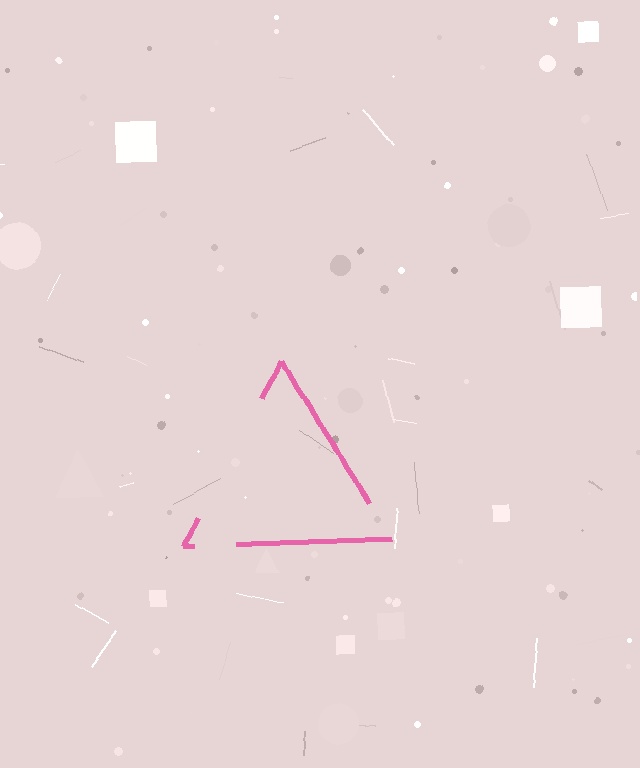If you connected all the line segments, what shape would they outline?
They would outline a triangle.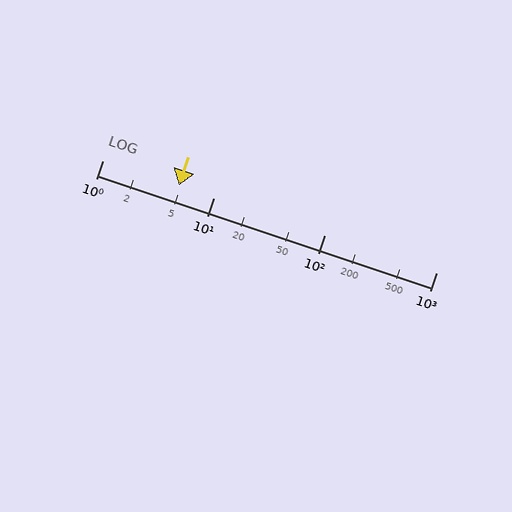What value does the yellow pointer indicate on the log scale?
The pointer indicates approximately 4.9.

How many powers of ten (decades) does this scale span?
The scale spans 3 decades, from 1 to 1000.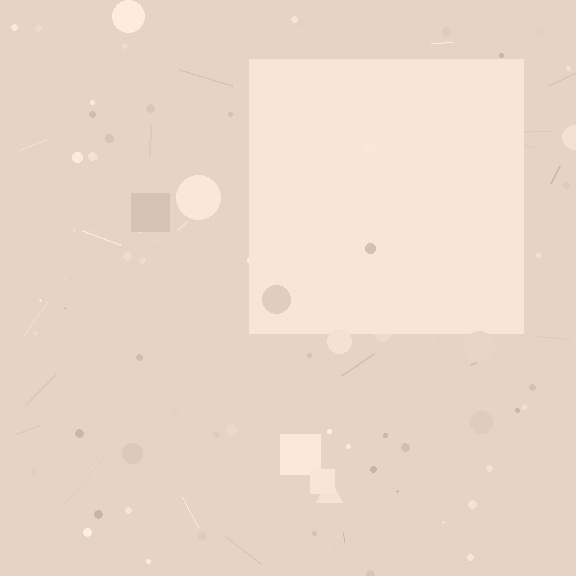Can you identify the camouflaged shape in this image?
The camouflaged shape is a square.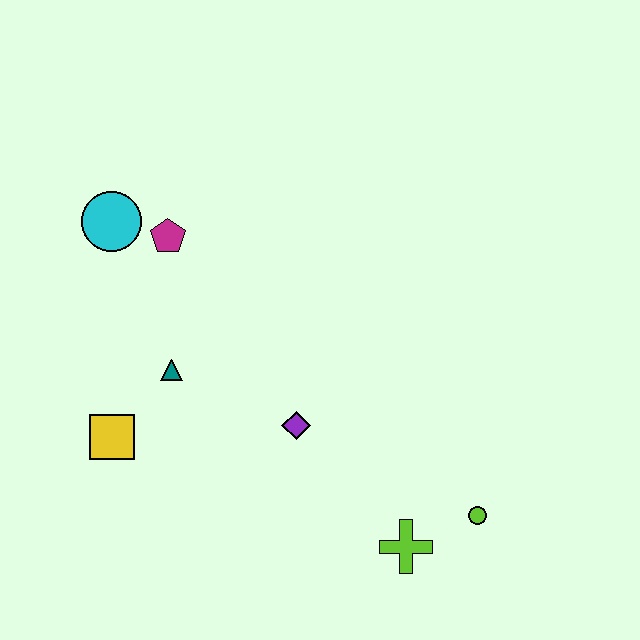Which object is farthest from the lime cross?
The cyan circle is farthest from the lime cross.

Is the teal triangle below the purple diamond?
No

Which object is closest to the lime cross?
The lime circle is closest to the lime cross.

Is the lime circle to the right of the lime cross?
Yes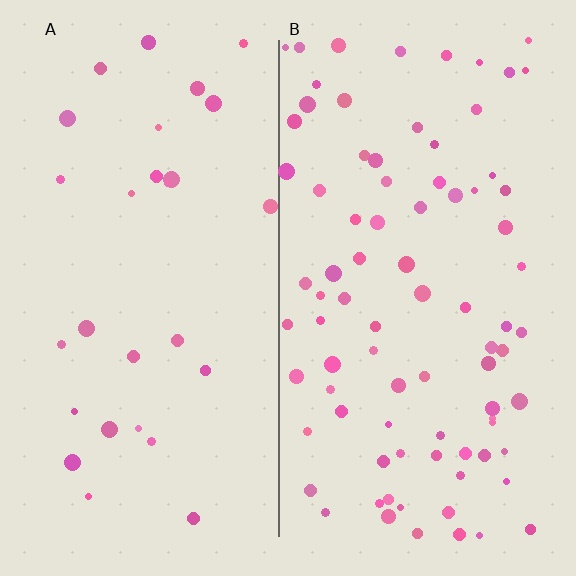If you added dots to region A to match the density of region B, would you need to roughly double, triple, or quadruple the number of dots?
Approximately triple.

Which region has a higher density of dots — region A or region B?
B (the right).